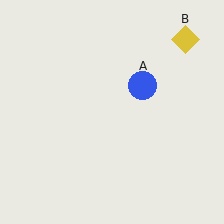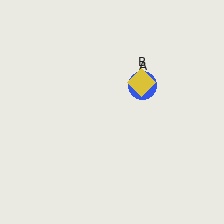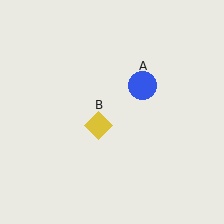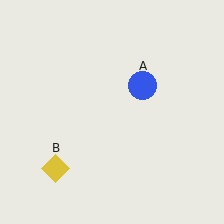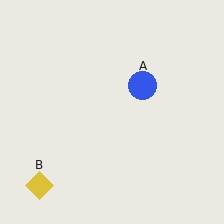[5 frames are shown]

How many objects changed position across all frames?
1 object changed position: yellow diamond (object B).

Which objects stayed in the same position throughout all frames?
Blue circle (object A) remained stationary.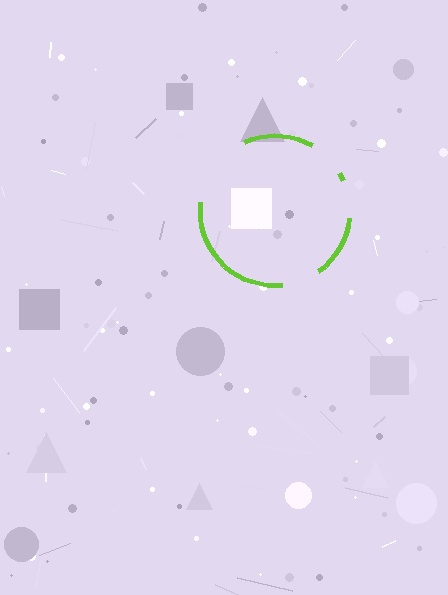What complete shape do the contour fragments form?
The contour fragments form a circle.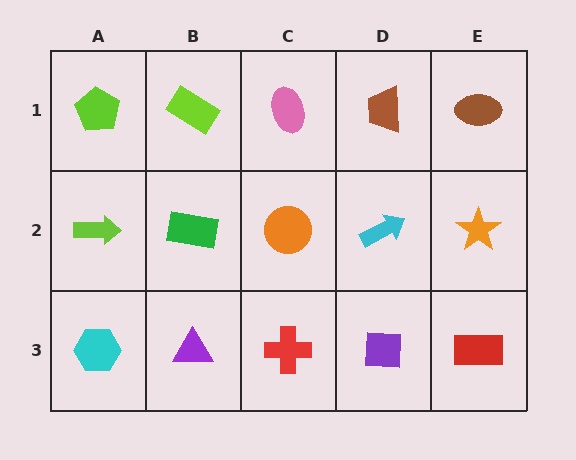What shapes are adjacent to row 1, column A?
A lime arrow (row 2, column A), a lime rectangle (row 1, column B).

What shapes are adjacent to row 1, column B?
A green rectangle (row 2, column B), a lime pentagon (row 1, column A), a pink ellipse (row 1, column C).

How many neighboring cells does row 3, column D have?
3.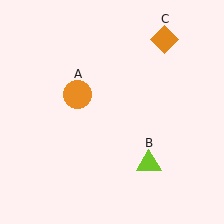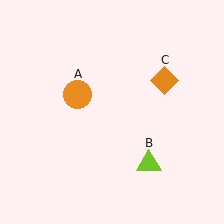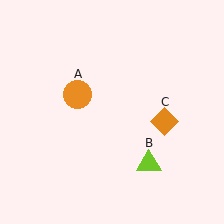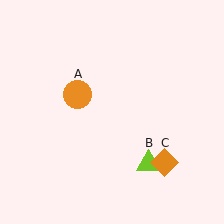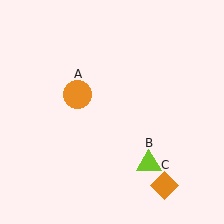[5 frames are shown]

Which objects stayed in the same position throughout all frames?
Orange circle (object A) and lime triangle (object B) remained stationary.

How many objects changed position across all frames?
1 object changed position: orange diamond (object C).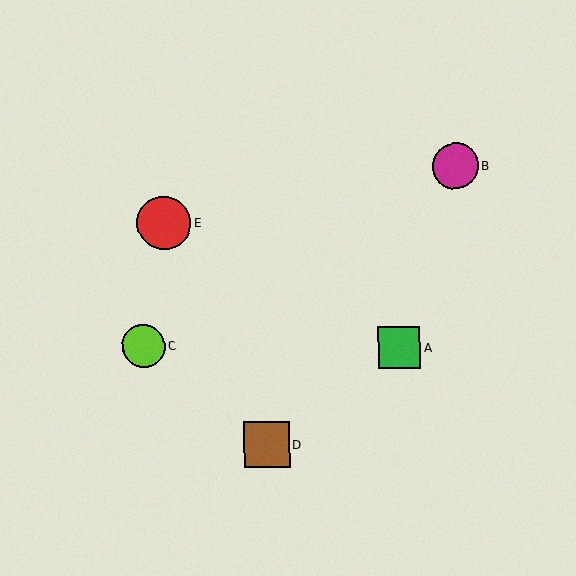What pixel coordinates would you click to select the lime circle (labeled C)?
Click at (143, 346) to select the lime circle C.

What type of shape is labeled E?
Shape E is a red circle.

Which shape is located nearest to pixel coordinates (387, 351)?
The green square (labeled A) at (399, 348) is nearest to that location.